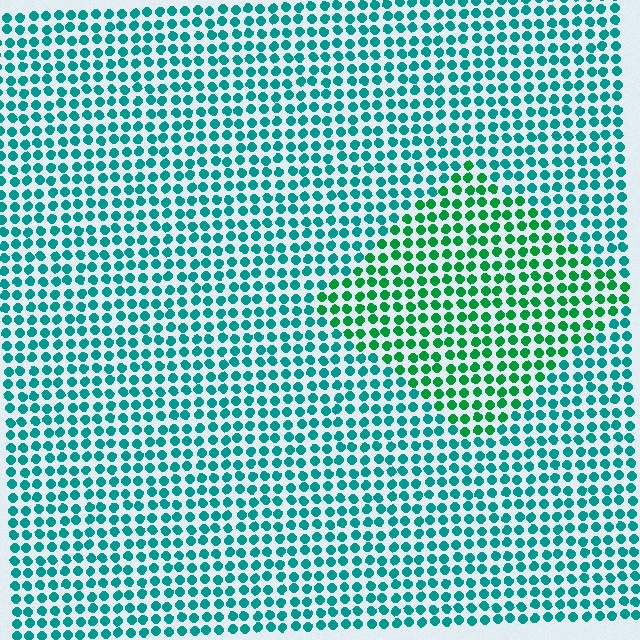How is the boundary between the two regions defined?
The boundary is defined purely by a slight shift in hue (about 34 degrees). Spacing, size, and orientation are identical on both sides.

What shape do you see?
I see a diamond.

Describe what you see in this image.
The image is filled with small teal elements in a uniform arrangement. A diamond-shaped region is visible where the elements are tinted to a slightly different hue, forming a subtle color boundary.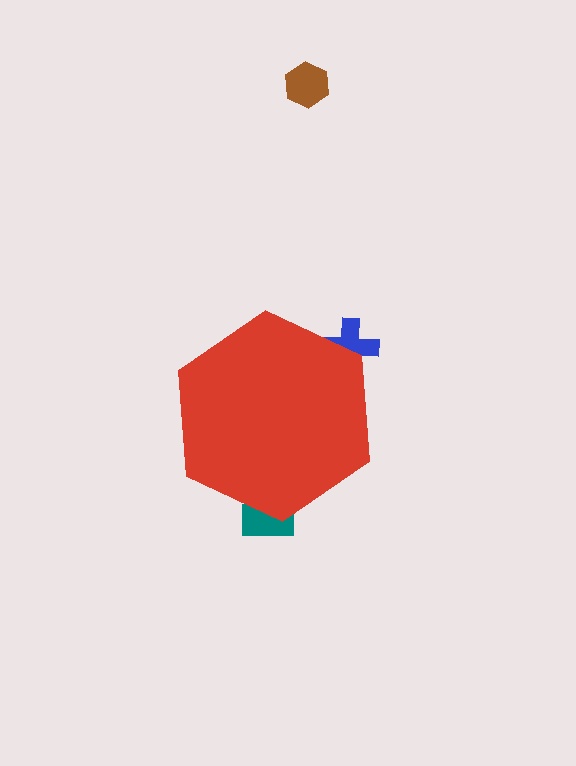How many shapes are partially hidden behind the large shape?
2 shapes are partially hidden.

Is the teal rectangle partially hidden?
Yes, the teal rectangle is partially hidden behind the red hexagon.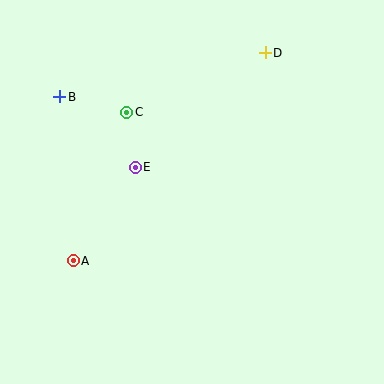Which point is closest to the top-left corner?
Point B is closest to the top-left corner.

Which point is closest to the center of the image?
Point E at (135, 167) is closest to the center.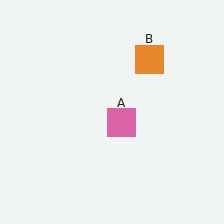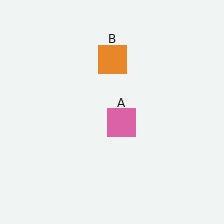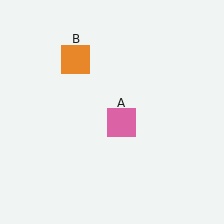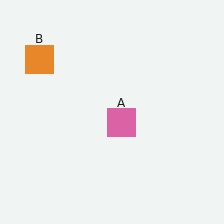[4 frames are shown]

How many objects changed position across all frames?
1 object changed position: orange square (object B).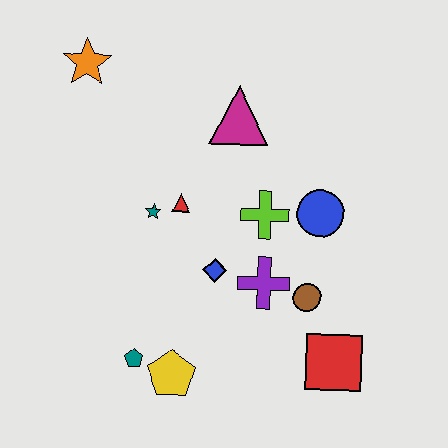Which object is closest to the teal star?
The red triangle is closest to the teal star.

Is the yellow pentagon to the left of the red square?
Yes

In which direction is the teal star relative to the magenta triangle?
The teal star is below the magenta triangle.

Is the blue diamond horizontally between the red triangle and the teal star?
No